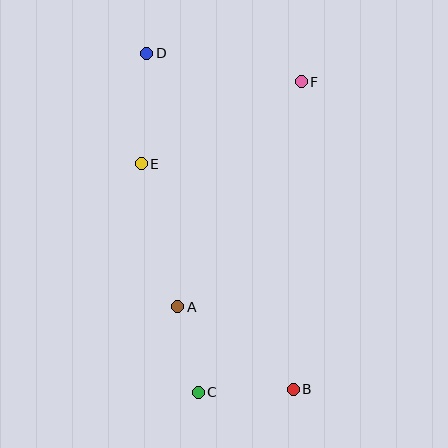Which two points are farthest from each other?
Points B and D are farthest from each other.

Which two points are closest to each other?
Points A and C are closest to each other.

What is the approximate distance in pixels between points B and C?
The distance between B and C is approximately 95 pixels.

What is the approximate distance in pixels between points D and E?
The distance between D and E is approximately 111 pixels.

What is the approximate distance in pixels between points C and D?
The distance between C and D is approximately 343 pixels.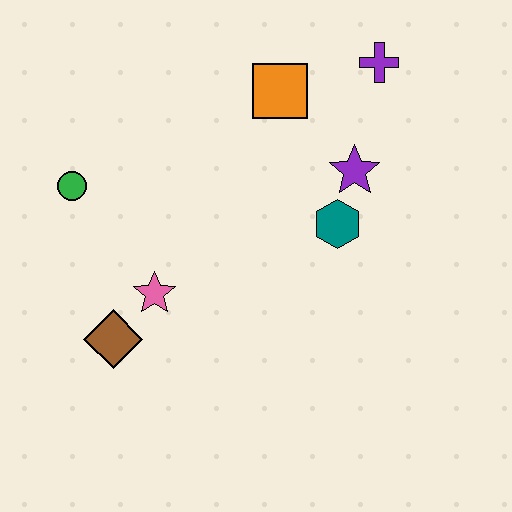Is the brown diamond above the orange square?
No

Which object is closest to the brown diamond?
The pink star is closest to the brown diamond.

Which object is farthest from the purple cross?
The brown diamond is farthest from the purple cross.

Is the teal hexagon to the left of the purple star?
Yes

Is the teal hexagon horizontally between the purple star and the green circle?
Yes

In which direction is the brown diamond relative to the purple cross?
The brown diamond is below the purple cross.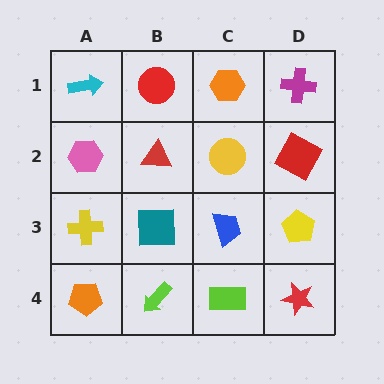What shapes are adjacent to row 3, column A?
A pink hexagon (row 2, column A), an orange pentagon (row 4, column A), a teal square (row 3, column B).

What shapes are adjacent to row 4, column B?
A teal square (row 3, column B), an orange pentagon (row 4, column A), a lime rectangle (row 4, column C).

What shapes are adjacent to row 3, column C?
A yellow circle (row 2, column C), a lime rectangle (row 4, column C), a teal square (row 3, column B), a yellow pentagon (row 3, column D).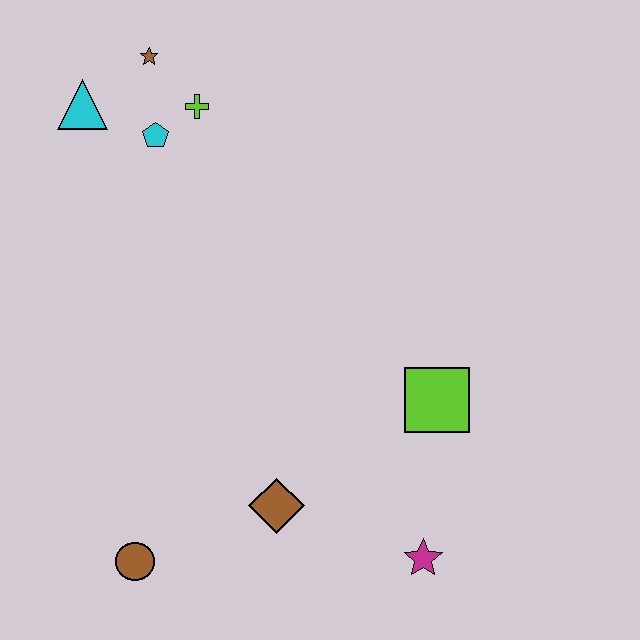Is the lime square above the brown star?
No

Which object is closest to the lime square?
The magenta star is closest to the lime square.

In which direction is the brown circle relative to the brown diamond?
The brown circle is to the left of the brown diamond.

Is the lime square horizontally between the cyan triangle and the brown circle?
No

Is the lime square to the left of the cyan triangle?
No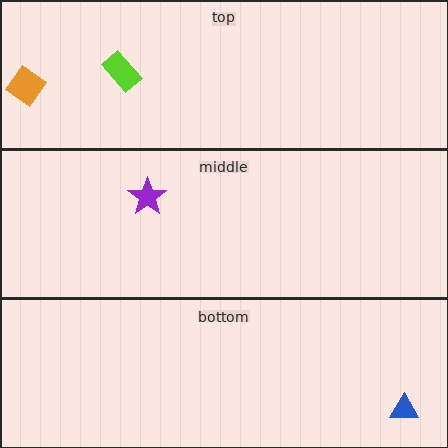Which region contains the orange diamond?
The top region.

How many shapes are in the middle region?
1.